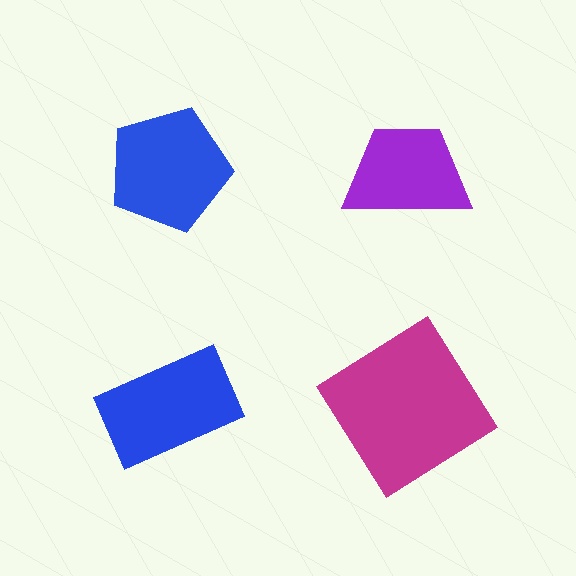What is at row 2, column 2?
A magenta diamond.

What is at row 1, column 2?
A purple trapezoid.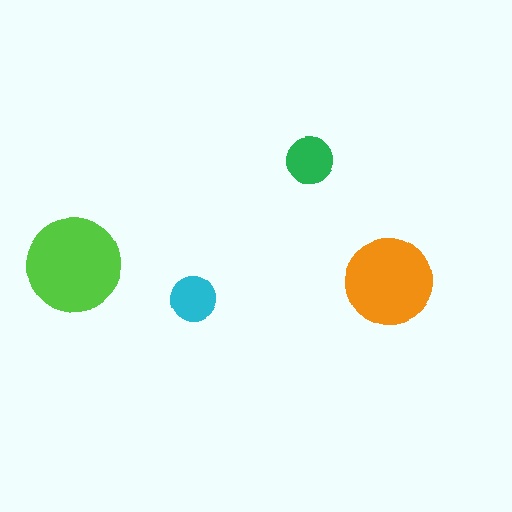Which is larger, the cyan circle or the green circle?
The green one.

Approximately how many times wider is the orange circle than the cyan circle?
About 2 times wider.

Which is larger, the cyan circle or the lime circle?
The lime one.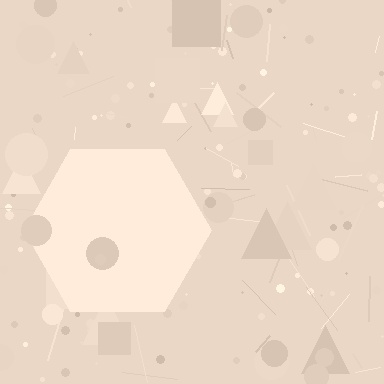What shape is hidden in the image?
A hexagon is hidden in the image.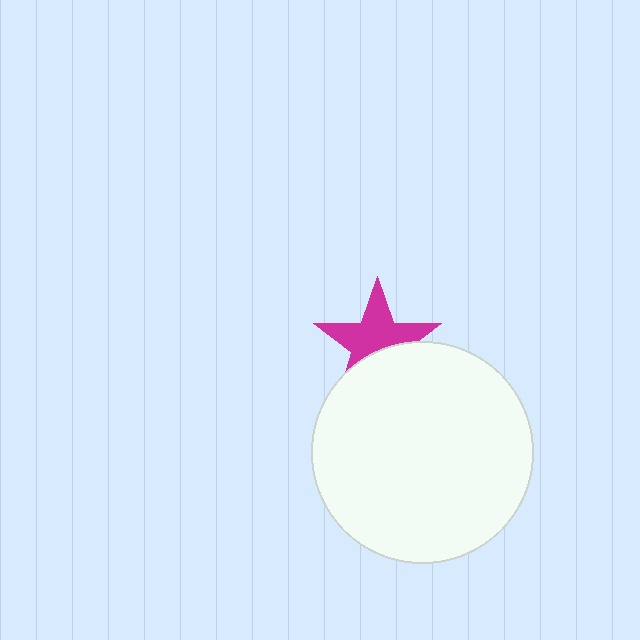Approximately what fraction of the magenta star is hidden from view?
Roughly 39% of the magenta star is hidden behind the white circle.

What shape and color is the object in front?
The object in front is a white circle.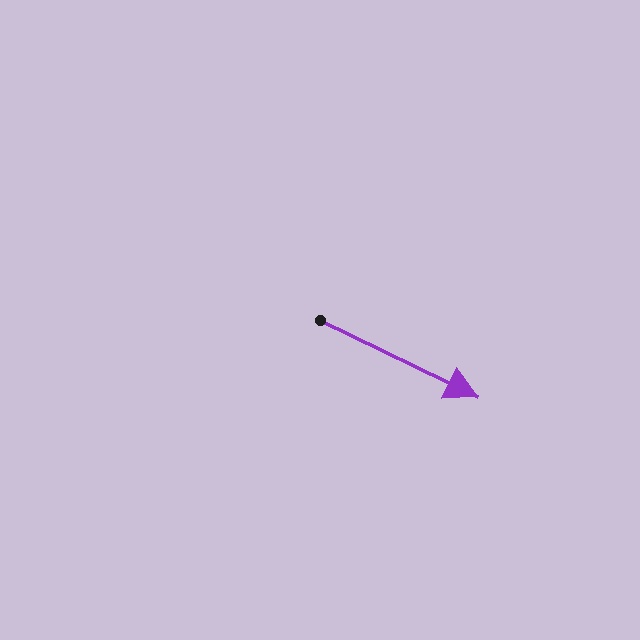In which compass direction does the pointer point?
Southeast.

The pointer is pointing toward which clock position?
Roughly 4 o'clock.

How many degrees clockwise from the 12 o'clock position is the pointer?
Approximately 116 degrees.